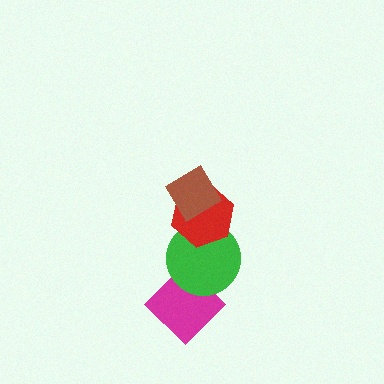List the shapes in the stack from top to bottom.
From top to bottom: the brown diamond, the red hexagon, the green circle, the magenta diamond.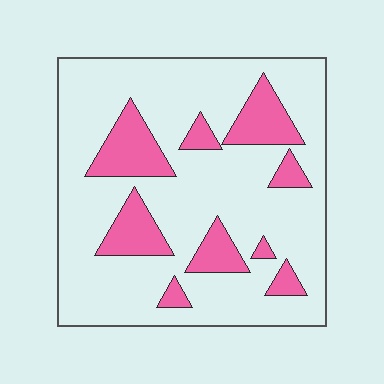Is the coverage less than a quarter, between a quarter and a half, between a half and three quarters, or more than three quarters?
Less than a quarter.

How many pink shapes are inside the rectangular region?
9.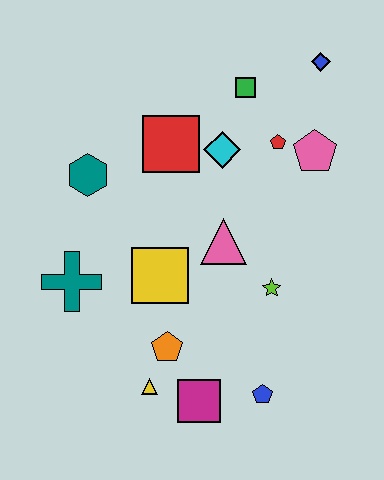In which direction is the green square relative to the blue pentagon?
The green square is above the blue pentagon.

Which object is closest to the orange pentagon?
The yellow triangle is closest to the orange pentagon.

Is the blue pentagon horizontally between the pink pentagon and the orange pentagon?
Yes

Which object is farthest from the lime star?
The blue diamond is farthest from the lime star.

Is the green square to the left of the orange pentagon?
No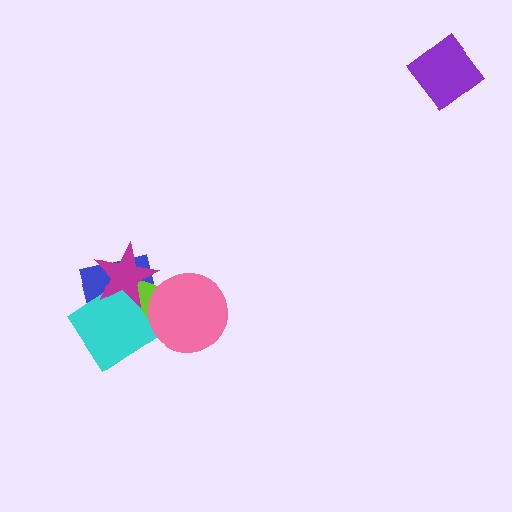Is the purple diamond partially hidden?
No, no other shape covers it.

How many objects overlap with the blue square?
4 objects overlap with the blue square.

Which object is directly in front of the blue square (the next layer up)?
The lime ellipse is directly in front of the blue square.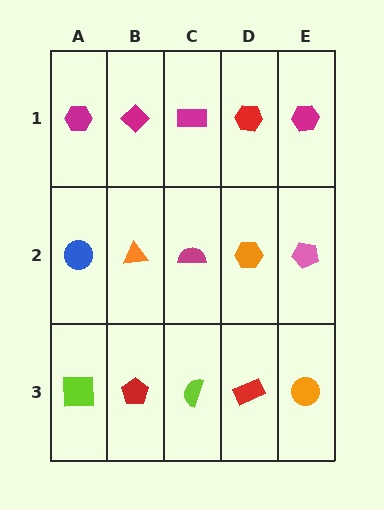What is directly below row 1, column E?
A pink pentagon.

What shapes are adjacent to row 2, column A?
A magenta hexagon (row 1, column A), a lime square (row 3, column A), an orange triangle (row 2, column B).